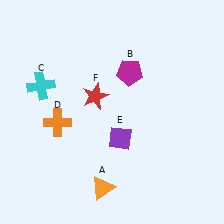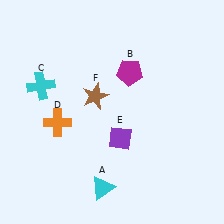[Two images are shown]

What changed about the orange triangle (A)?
In Image 1, A is orange. In Image 2, it changed to cyan.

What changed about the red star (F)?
In Image 1, F is red. In Image 2, it changed to brown.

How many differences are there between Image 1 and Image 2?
There are 2 differences between the two images.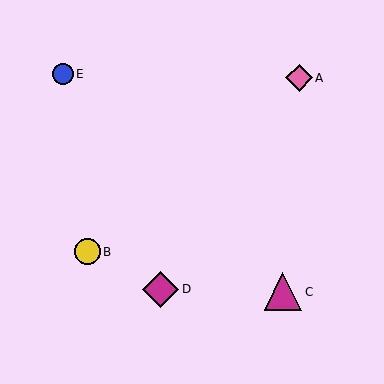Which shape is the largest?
The magenta triangle (labeled C) is the largest.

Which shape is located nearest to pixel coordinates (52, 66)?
The blue circle (labeled E) at (63, 74) is nearest to that location.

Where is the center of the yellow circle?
The center of the yellow circle is at (87, 252).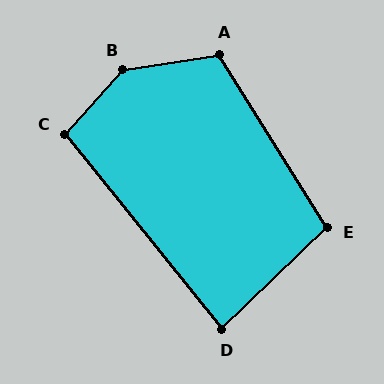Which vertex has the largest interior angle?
B, at approximately 141 degrees.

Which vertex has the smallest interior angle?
D, at approximately 85 degrees.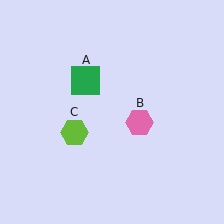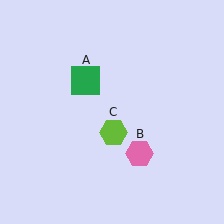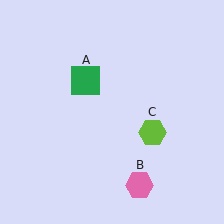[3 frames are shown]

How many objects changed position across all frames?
2 objects changed position: pink hexagon (object B), lime hexagon (object C).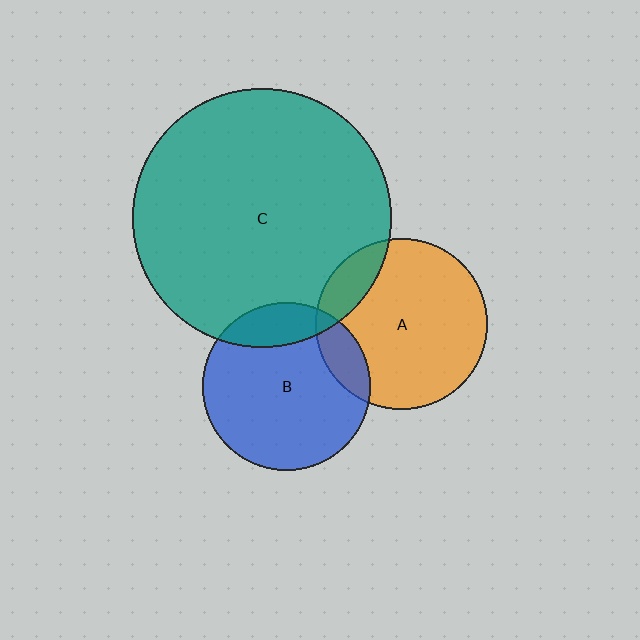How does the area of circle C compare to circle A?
Approximately 2.3 times.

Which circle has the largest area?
Circle C (teal).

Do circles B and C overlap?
Yes.